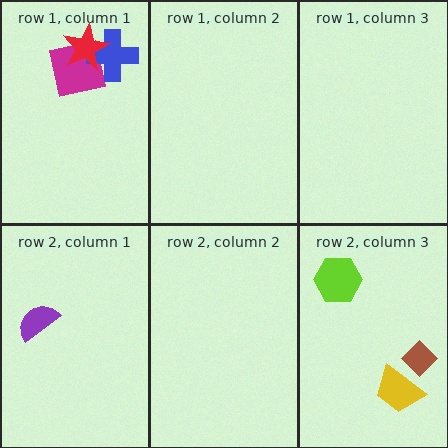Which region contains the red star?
The row 1, column 1 region.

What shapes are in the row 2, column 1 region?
The purple semicircle.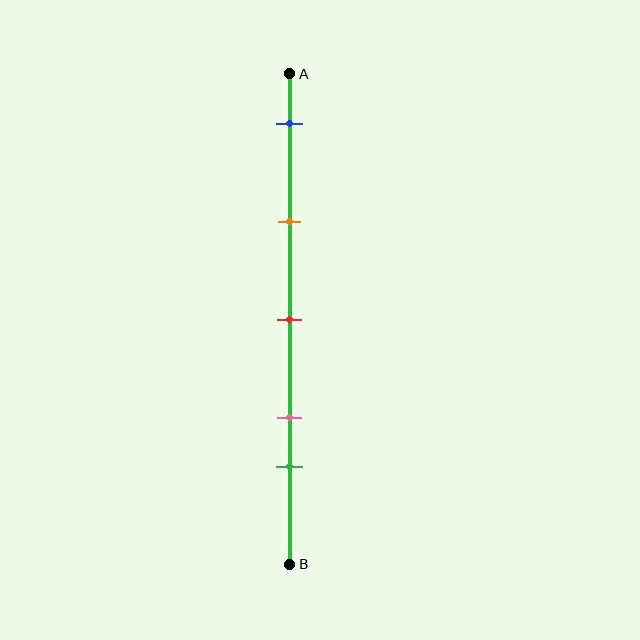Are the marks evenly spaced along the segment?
No, the marks are not evenly spaced.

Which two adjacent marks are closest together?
The pink and green marks are the closest adjacent pair.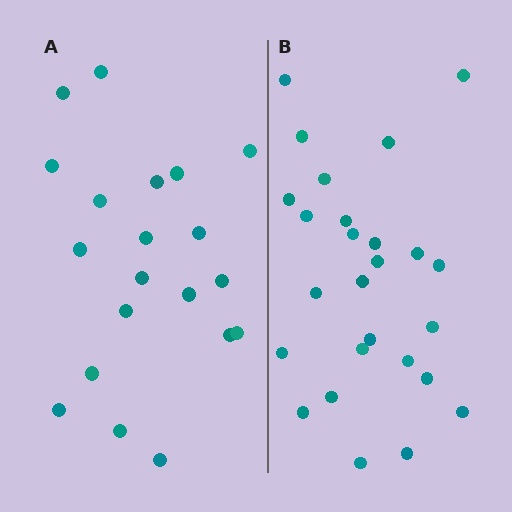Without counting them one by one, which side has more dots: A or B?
Region B (the right region) has more dots.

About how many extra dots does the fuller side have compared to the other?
Region B has about 6 more dots than region A.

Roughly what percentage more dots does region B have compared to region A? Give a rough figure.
About 30% more.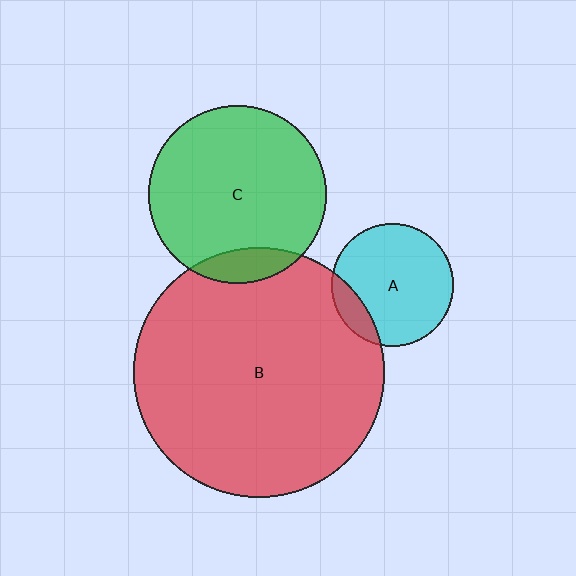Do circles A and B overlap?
Yes.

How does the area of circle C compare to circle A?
Approximately 2.1 times.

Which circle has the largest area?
Circle B (red).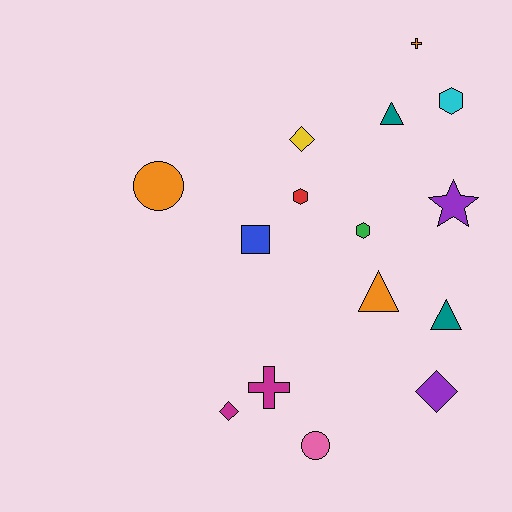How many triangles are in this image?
There are 3 triangles.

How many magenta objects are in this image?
There are 2 magenta objects.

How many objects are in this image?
There are 15 objects.